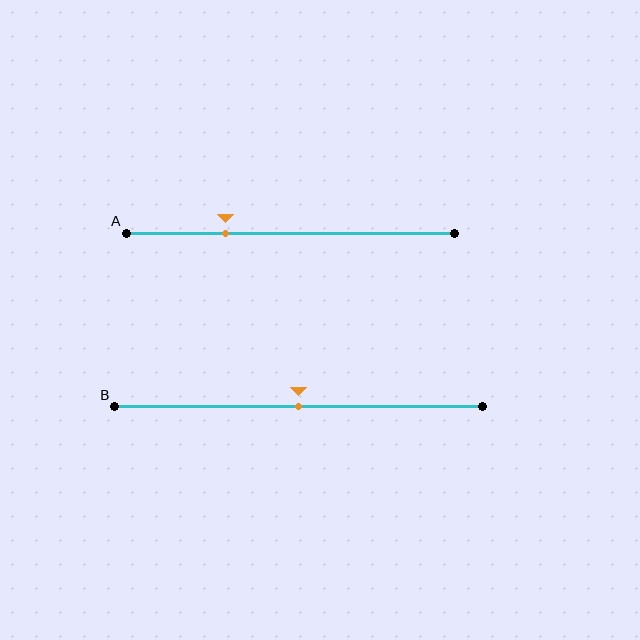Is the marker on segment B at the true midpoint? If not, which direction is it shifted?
Yes, the marker on segment B is at the true midpoint.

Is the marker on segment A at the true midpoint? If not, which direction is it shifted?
No, the marker on segment A is shifted to the left by about 20% of the segment length.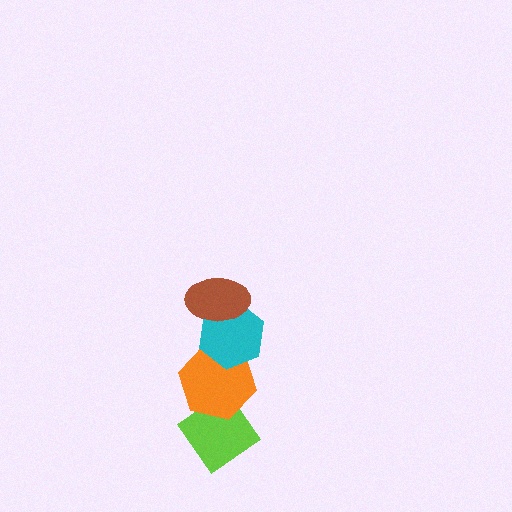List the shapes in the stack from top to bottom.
From top to bottom: the brown ellipse, the cyan hexagon, the orange hexagon, the lime diamond.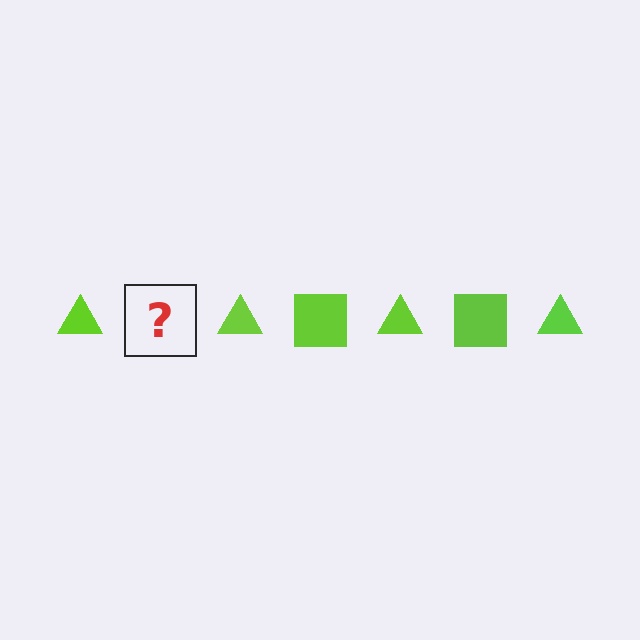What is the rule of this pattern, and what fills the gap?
The rule is that the pattern cycles through triangle, square shapes in lime. The gap should be filled with a lime square.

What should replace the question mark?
The question mark should be replaced with a lime square.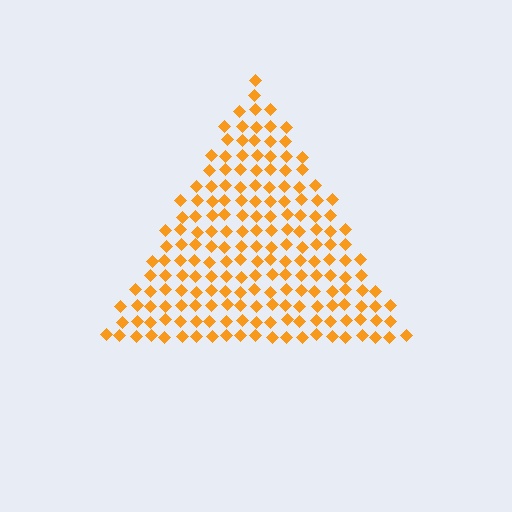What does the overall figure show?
The overall figure shows a triangle.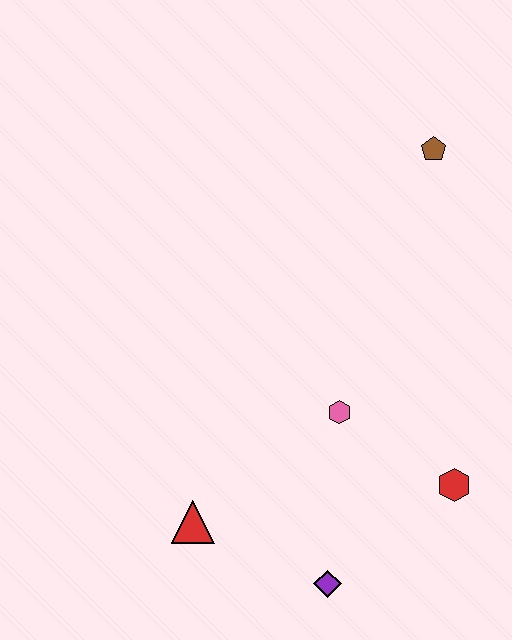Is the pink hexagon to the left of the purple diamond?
No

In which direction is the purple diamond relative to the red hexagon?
The purple diamond is to the left of the red hexagon.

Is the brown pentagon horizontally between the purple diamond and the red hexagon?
Yes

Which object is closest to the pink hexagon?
The red hexagon is closest to the pink hexagon.